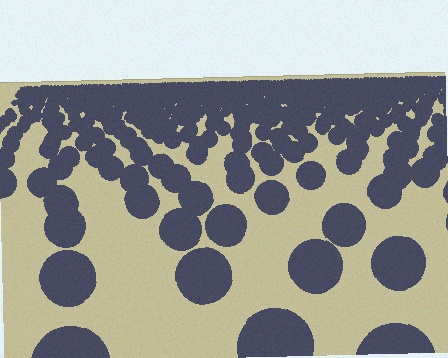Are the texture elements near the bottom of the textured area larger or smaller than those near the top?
Larger. Near the bottom, elements are closer to the viewer and appear at a bigger on-screen size.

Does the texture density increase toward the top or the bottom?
Density increases toward the top.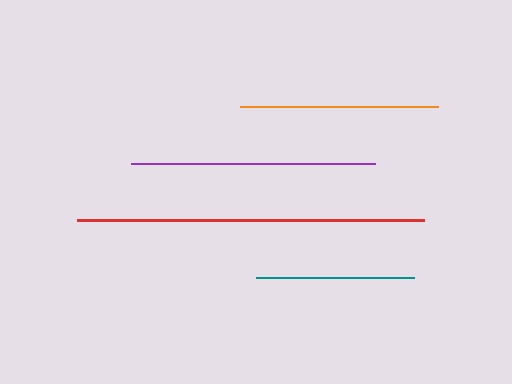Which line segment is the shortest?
The teal line is the shortest at approximately 158 pixels.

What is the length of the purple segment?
The purple segment is approximately 244 pixels long.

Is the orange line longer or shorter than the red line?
The red line is longer than the orange line.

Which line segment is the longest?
The red line is the longest at approximately 347 pixels.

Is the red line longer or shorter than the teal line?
The red line is longer than the teal line.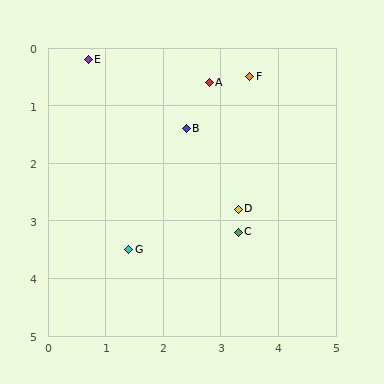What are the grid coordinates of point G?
Point G is at approximately (1.4, 3.5).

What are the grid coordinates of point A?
Point A is at approximately (2.8, 0.6).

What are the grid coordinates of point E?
Point E is at approximately (0.7, 0.2).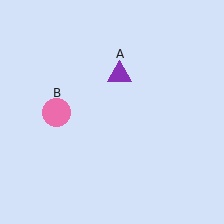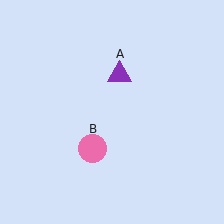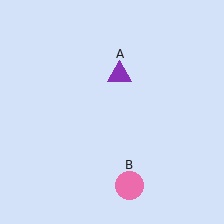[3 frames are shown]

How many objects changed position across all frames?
1 object changed position: pink circle (object B).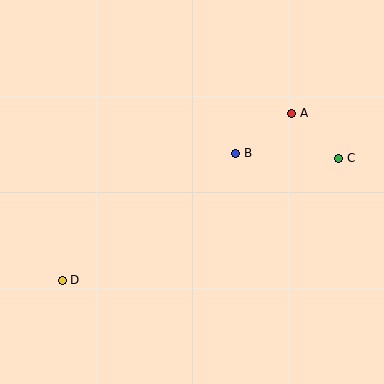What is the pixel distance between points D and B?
The distance between D and B is 215 pixels.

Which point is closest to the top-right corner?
Point A is closest to the top-right corner.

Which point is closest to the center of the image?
Point B at (236, 153) is closest to the center.